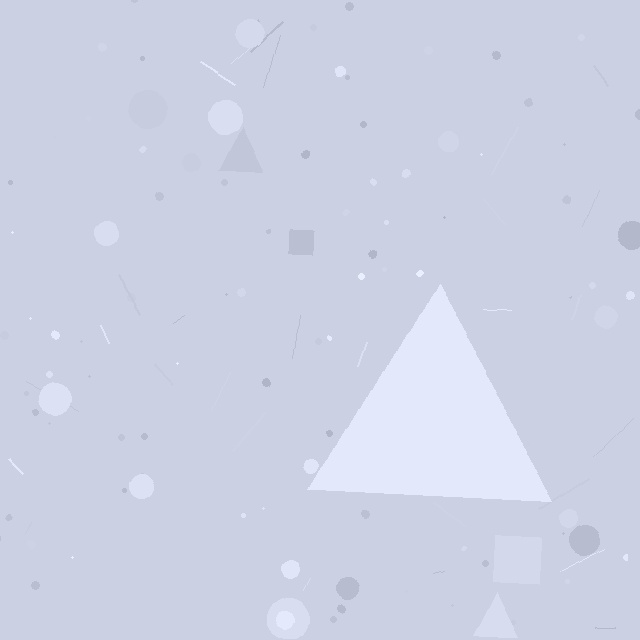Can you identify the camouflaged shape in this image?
The camouflaged shape is a triangle.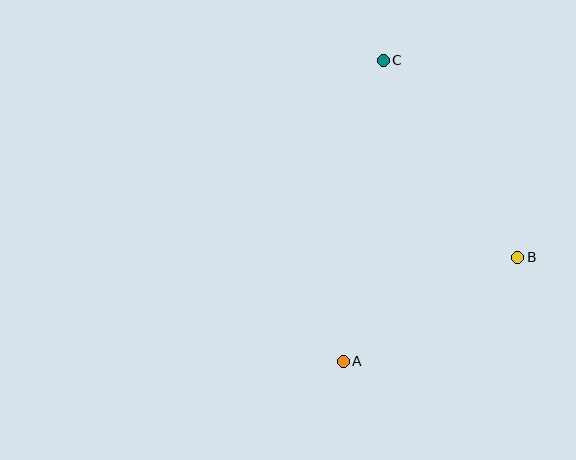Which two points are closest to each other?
Points A and B are closest to each other.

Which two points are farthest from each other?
Points A and C are farthest from each other.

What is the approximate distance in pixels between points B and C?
The distance between B and C is approximately 238 pixels.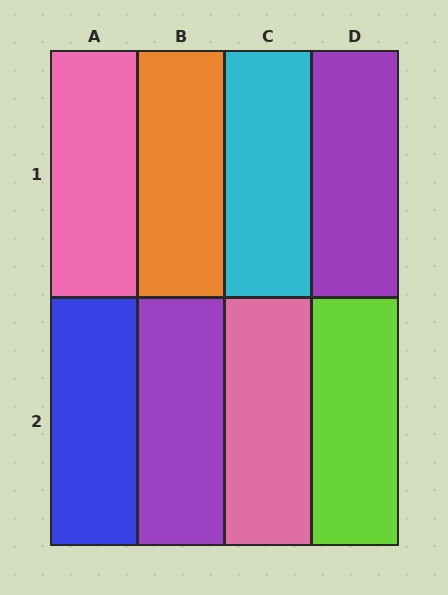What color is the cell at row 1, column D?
Purple.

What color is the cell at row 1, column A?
Pink.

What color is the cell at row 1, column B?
Orange.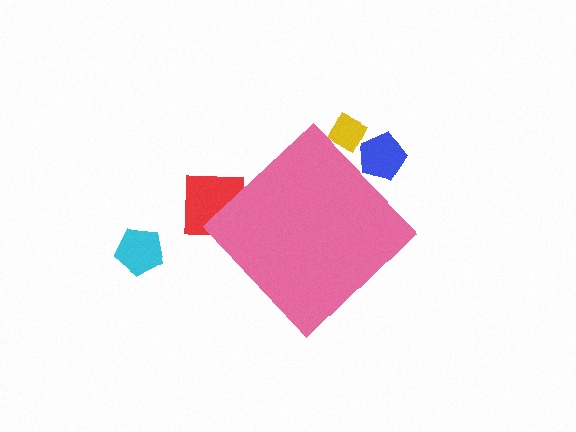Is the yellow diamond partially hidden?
Yes, the yellow diamond is partially hidden behind the pink diamond.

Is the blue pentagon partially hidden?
Yes, the blue pentagon is partially hidden behind the pink diamond.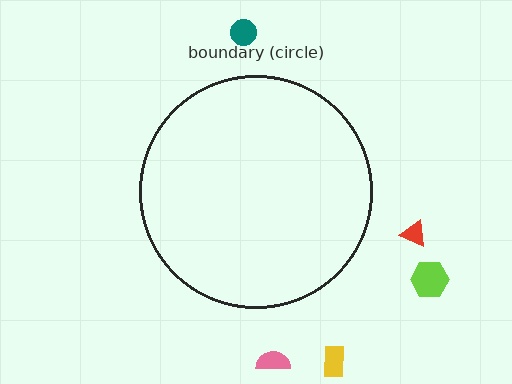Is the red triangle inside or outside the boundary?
Outside.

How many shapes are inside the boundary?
0 inside, 5 outside.